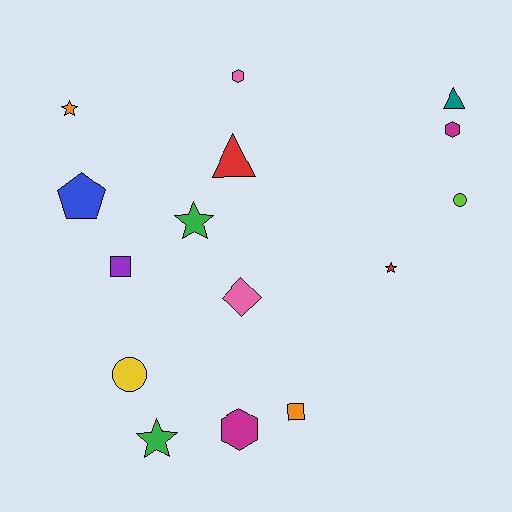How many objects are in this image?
There are 15 objects.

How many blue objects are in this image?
There is 1 blue object.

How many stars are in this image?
There are 4 stars.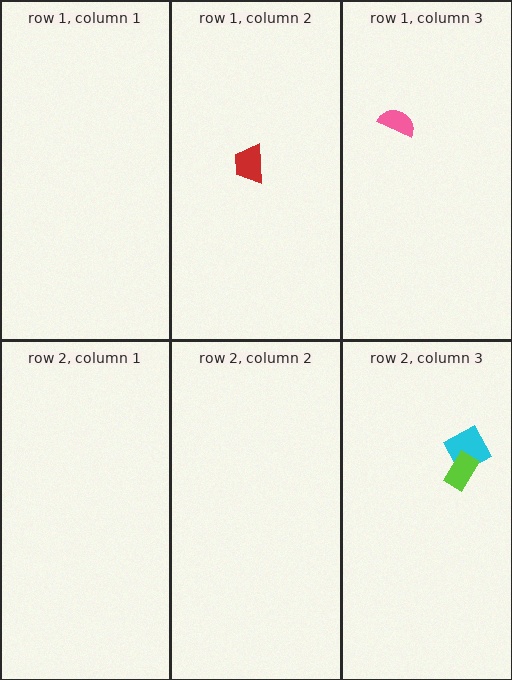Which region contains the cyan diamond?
The row 2, column 3 region.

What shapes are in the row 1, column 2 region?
The red trapezoid.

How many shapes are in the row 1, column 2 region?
1.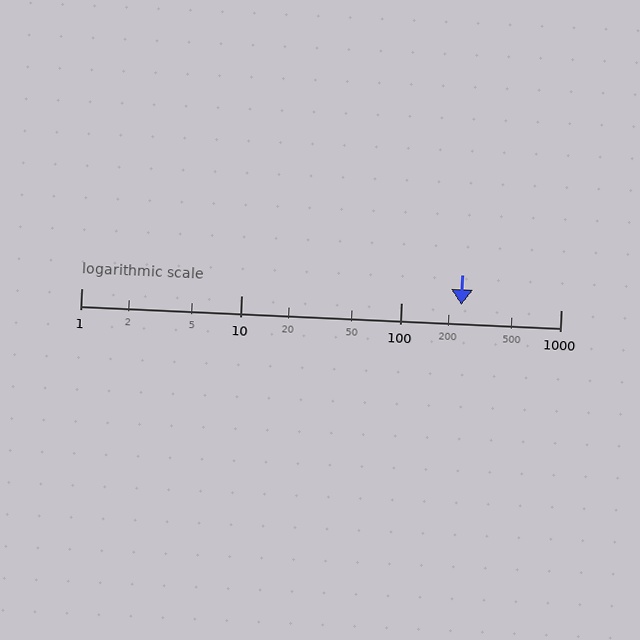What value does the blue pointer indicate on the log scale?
The pointer indicates approximately 240.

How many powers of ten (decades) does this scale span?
The scale spans 3 decades, from 1 to 1000.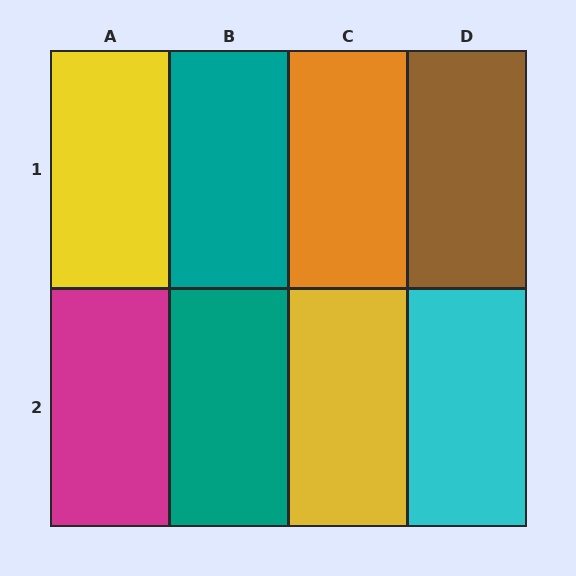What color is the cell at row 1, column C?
Orange.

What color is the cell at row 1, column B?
Teal.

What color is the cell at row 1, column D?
Brown.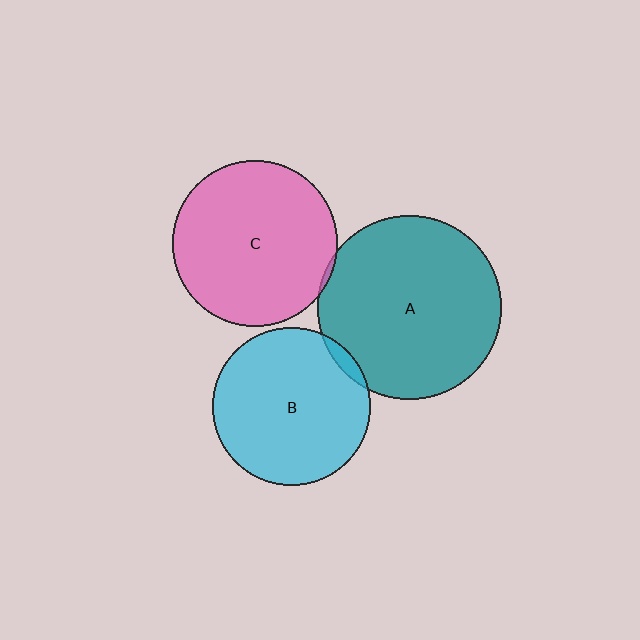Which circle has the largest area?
Circle A (teal).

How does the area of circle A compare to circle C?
Approximately 1.2 times.